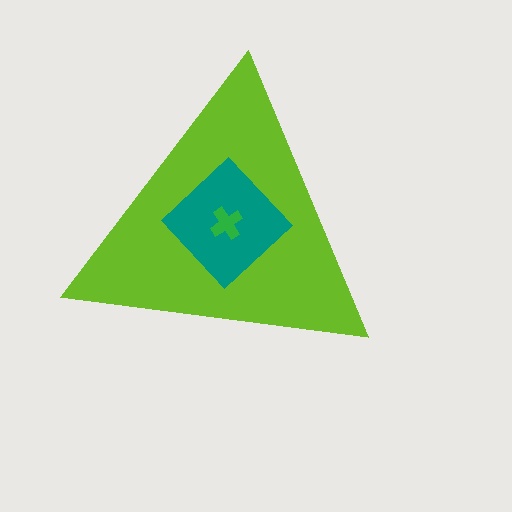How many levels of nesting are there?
3.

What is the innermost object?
The green cross.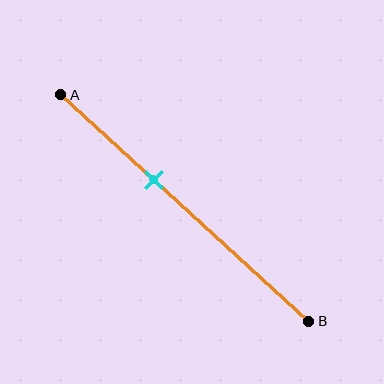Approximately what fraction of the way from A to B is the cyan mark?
The cyan mark is approximately 35% of the way from A to B.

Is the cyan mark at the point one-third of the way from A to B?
No, the mark is at about 35% from A, not at the 33% one-third point.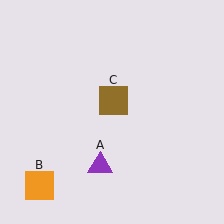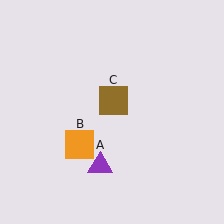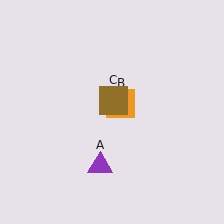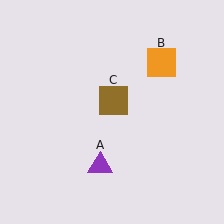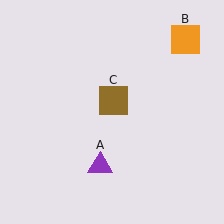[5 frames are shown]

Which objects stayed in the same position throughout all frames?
Purple triangle (object A) and brown square (object C) remained stationary.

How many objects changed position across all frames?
1 object changed position: orange square (object B).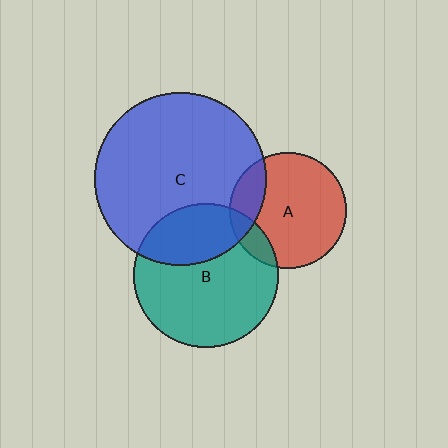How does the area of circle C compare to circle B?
Approximately 1.4 times.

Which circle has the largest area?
Circle C (blue).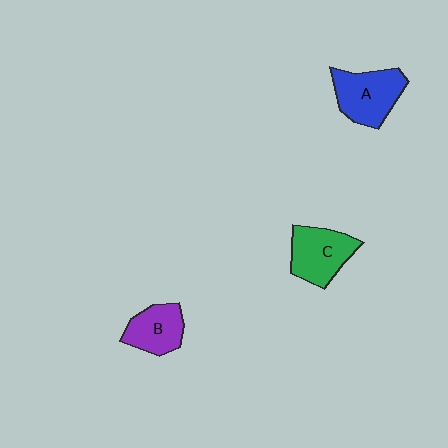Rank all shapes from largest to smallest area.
From largest to smallest: A (blue), C (green), B (purple).